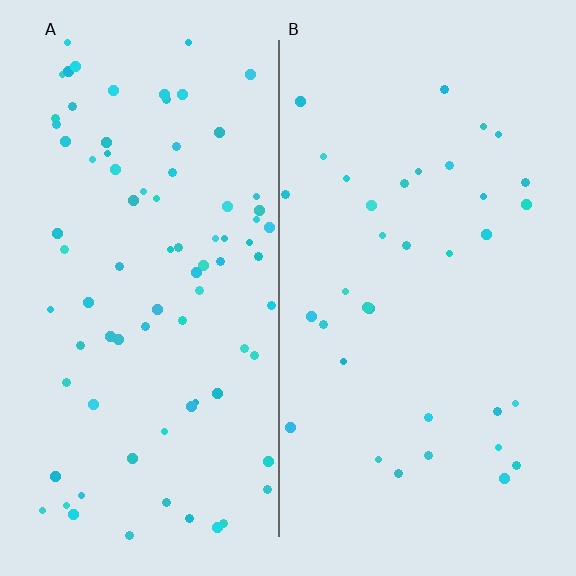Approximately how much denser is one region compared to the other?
Approximately 2.3× — region A over region B.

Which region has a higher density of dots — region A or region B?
A (the left).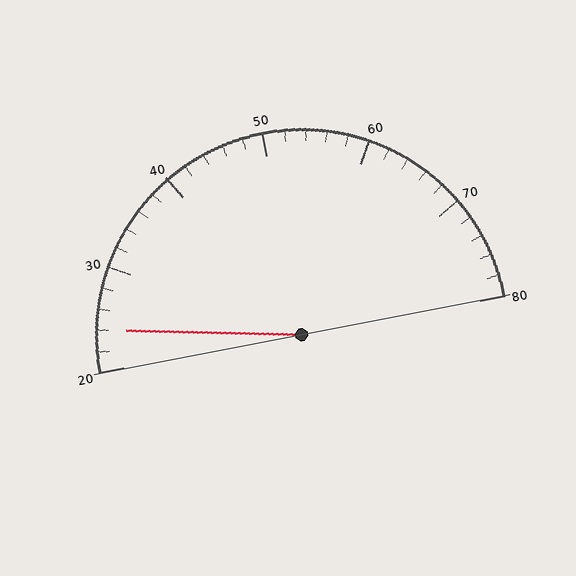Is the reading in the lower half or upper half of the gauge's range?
The reading is in the lower half of the range (20 to 80).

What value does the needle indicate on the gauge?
The needle indicates approximately 24.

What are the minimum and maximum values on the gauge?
The gauge ranges from 20 to 80.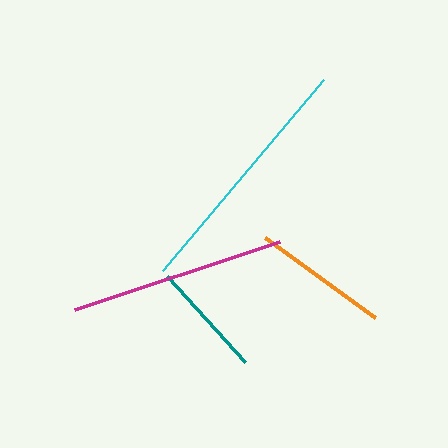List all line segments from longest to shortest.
From longest to shortest: cyan, magenta, orange, teal.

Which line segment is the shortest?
The teal line is the shortest at approximately 116 pixels.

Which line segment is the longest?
The cyan line is the longest at approximately 250 pixels.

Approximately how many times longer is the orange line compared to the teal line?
The orange line is approximately 1.2 times the length of the teal line.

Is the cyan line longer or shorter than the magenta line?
The cyan line is longer than the magenta line.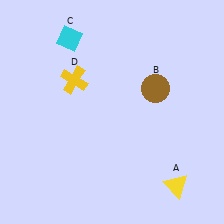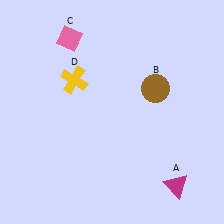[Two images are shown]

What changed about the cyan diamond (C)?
In Image 1, C is cyan. In Image 2, it changed to pink.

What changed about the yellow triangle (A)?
In Image 1, A is yellow. In Image 2, it changed to magenta.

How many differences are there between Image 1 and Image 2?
There are 2 differences between the two images.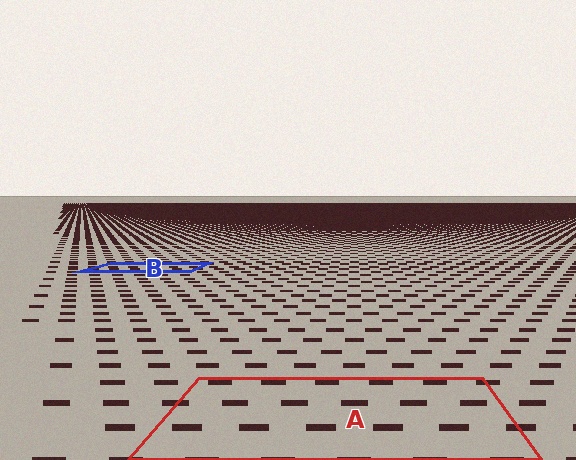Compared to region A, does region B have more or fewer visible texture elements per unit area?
Region B has more texture elements per unit area — they are packed more densely because it is farther away.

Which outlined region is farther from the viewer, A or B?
Region B is farther from the viewer — the texture elements inside it appear smaller and more densely packed.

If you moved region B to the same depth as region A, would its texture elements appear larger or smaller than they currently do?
They would appear larger. At a closer depth, the same texture elements are projected at a bigger on-screen size.